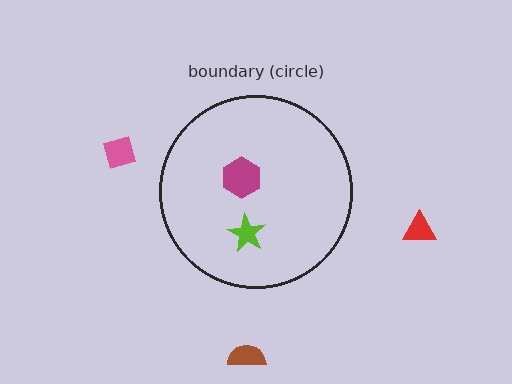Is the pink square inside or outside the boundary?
Outside.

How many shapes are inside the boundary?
2 inside, 3 outside.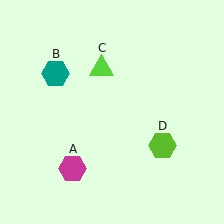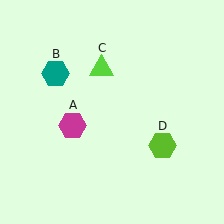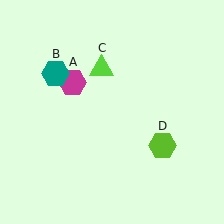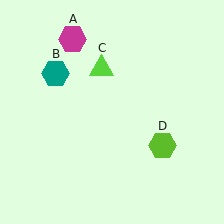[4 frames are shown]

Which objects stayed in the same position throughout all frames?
Teal hexagon (object B) and lime triangle (object C) and lime hexagon (object D) remained stationary.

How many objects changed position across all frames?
1 object changed position: magenta hexagon (object A).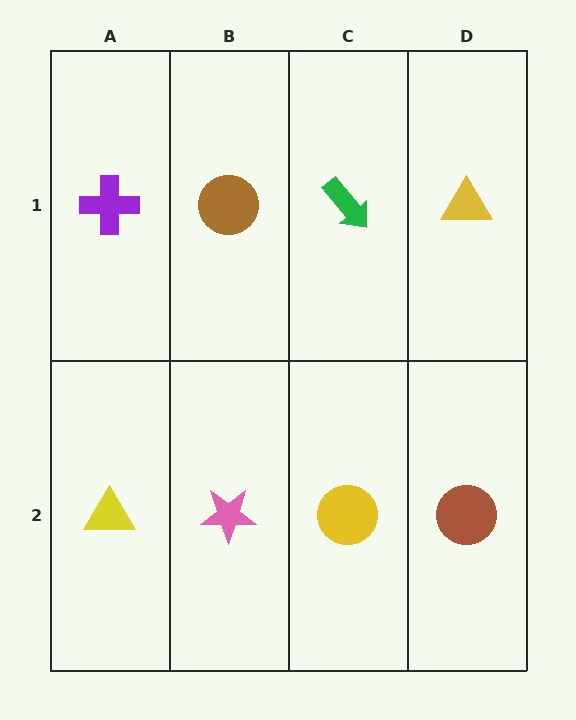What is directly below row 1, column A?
A yellow triangle.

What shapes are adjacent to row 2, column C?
A green arrow (row 1, column C), a pink star (row 2, column B), a brown circle (row 2, column D).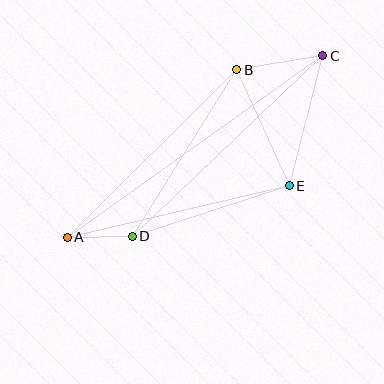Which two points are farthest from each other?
Points A and C are farthest from each other.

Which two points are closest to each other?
Points A and D are closest to each other.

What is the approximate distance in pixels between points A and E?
The distance between A and E is approximately 228 pixels.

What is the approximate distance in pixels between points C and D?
The distance between C and D is approximately 263 pixels.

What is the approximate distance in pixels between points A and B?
The distance between A and B is approximately 238 pixels.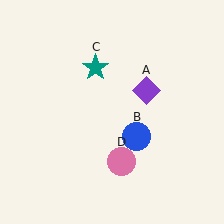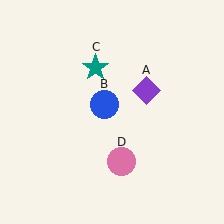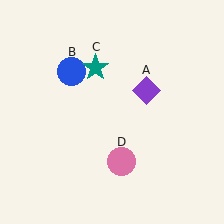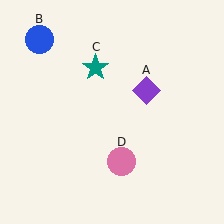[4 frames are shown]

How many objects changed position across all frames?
1 object changed position: blue circle (object B).